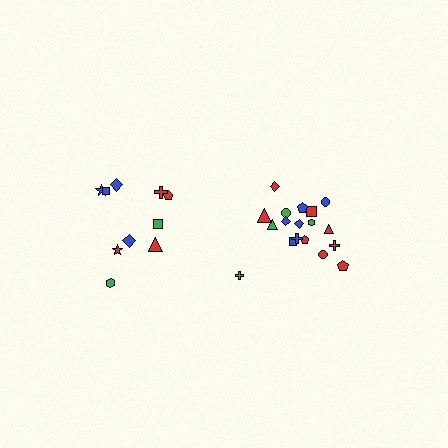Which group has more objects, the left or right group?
The right group.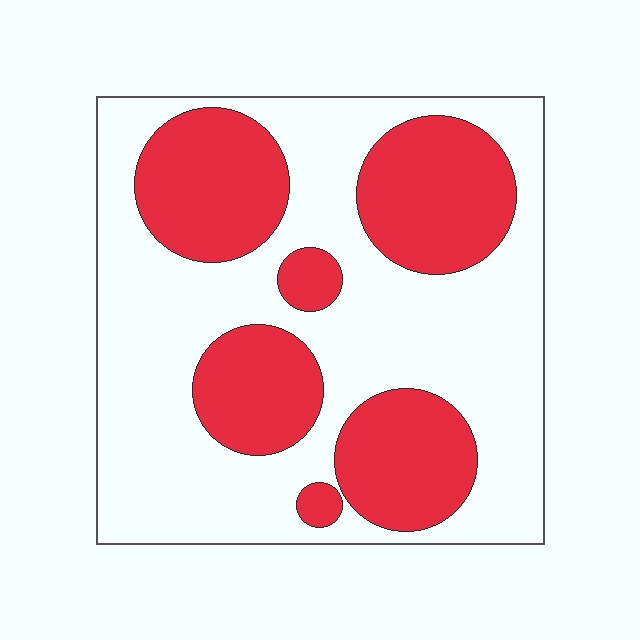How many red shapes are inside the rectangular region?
6.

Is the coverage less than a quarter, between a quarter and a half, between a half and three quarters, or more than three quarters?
Between a quarter and a half.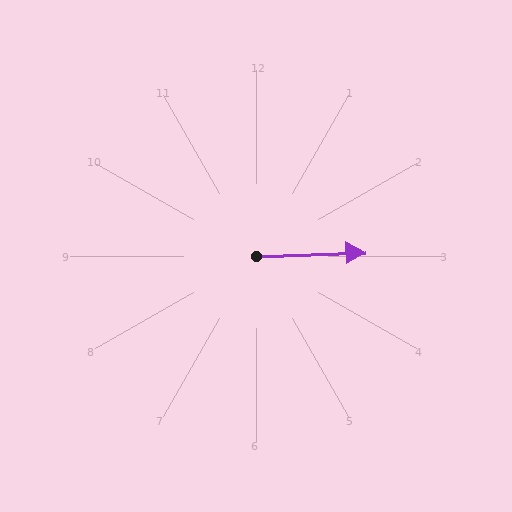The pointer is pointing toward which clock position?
Roughly 3 o'clock.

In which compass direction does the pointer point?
East.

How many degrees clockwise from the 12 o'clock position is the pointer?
Approximately 88 degrees.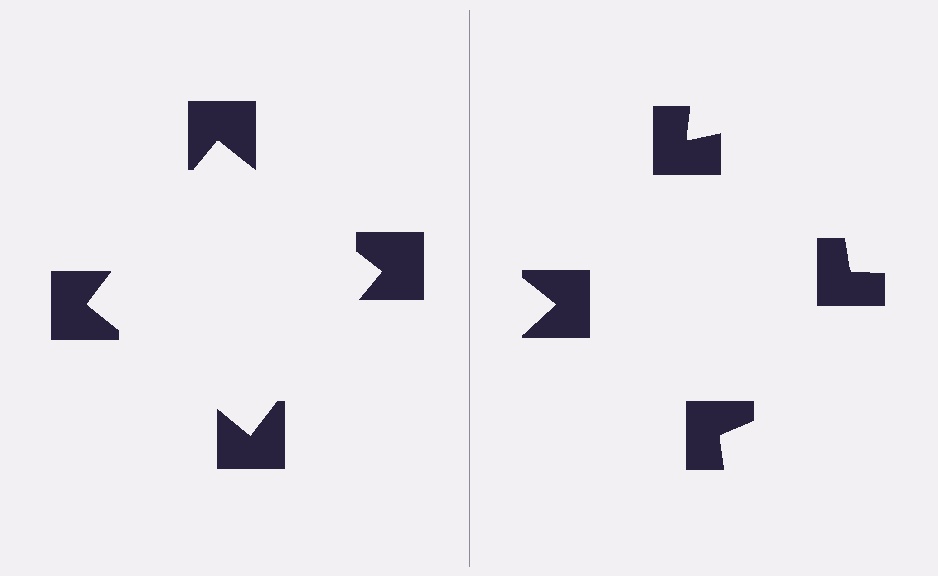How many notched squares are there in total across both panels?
8 — 4 on each side.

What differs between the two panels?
The notched squares are positioned identically on both sides; only the wedge orientations differ. On the left they align to a square; on the right they are misaligned.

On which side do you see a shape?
An illusory square appears on the left side. On the right side the wedge cuts are rotated, so no coherent shape forms.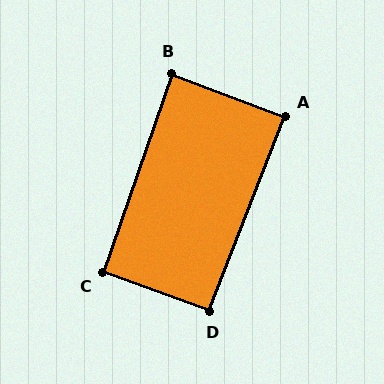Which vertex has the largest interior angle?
D, at approximately 92 degrees.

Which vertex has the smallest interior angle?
B, at approximately 88 degrees.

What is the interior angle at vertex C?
Approximately 91 degrees (approximately right).